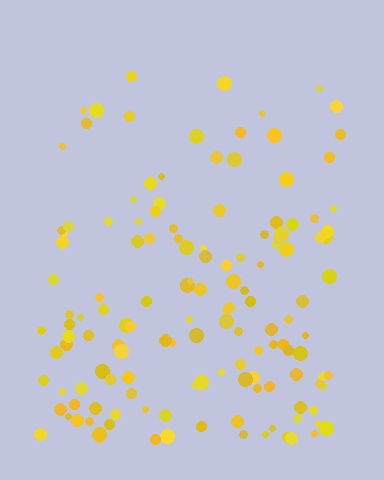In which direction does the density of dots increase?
From top to bottom, with the bottom side densest.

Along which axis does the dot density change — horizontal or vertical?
Vertical.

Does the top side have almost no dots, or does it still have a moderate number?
Still a moderate number, just noticeably fewer than the bottom.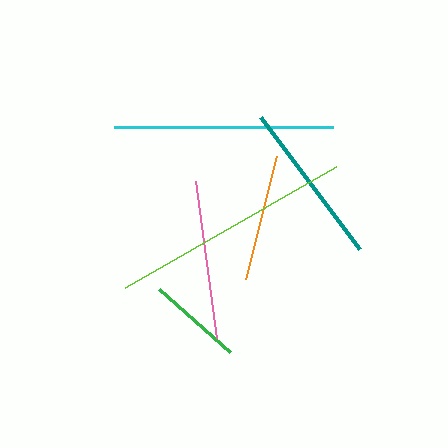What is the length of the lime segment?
The lime segment is approximately 243 pixels long.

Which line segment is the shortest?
The green line is the shortest at approximately 95 pixels.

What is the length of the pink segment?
The pink segment is approximately 159 pixels long.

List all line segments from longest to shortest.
From longest to shortest: lime, cyan, teal, pink, orange, green.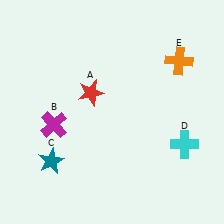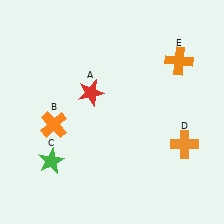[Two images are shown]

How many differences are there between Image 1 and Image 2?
There are 3 differences between the two images.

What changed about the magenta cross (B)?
In Image 1, B is magenta. In Image 2, it changed to orange.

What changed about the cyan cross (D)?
In Image 1, D is cyan. In Image 2, it changed to orange.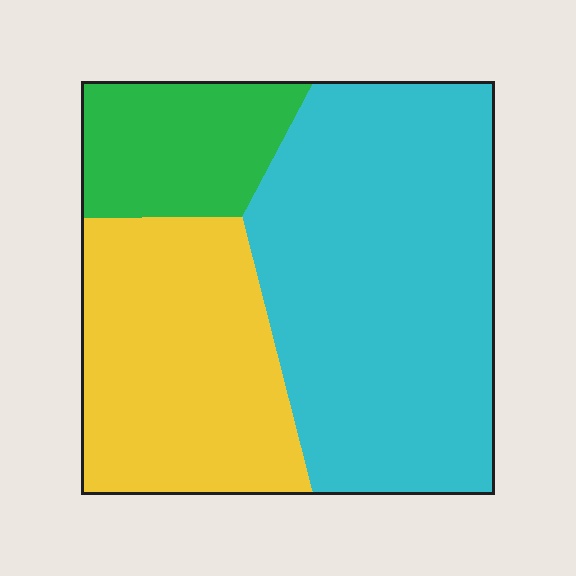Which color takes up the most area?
Cyan, at roughly 50%.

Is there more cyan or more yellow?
Cyan.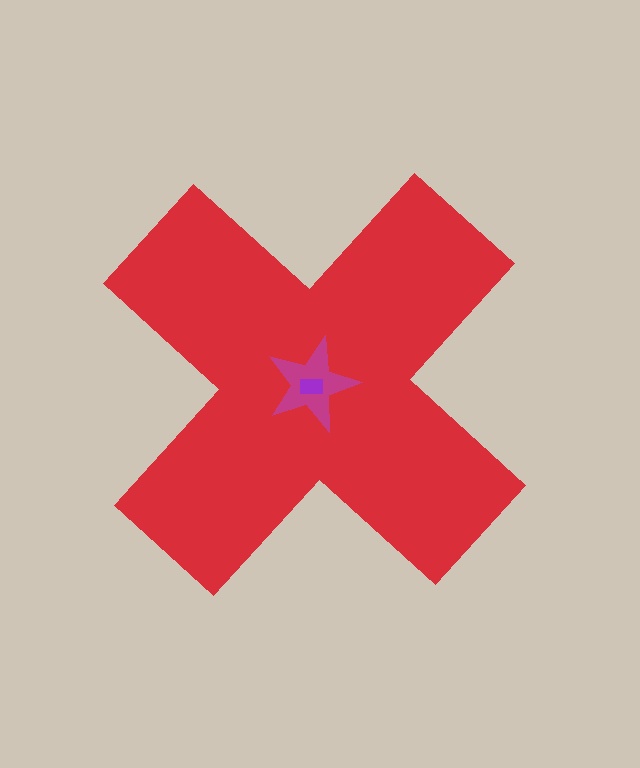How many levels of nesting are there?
3.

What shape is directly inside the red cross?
The magenta star.